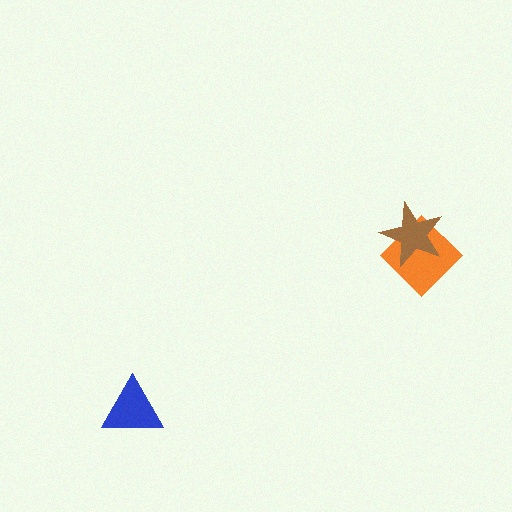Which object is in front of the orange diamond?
The brown star is in front of the orange diamond.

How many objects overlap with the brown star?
1 object overlaps with the brown star.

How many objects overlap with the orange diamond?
1 object overlaps with the orange diamond.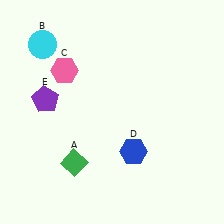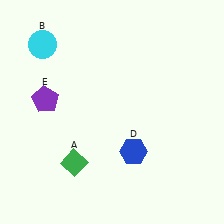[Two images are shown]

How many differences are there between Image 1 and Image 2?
There is 1 difference between the two images.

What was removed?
The pink hexagon (C) was removed in Image 2.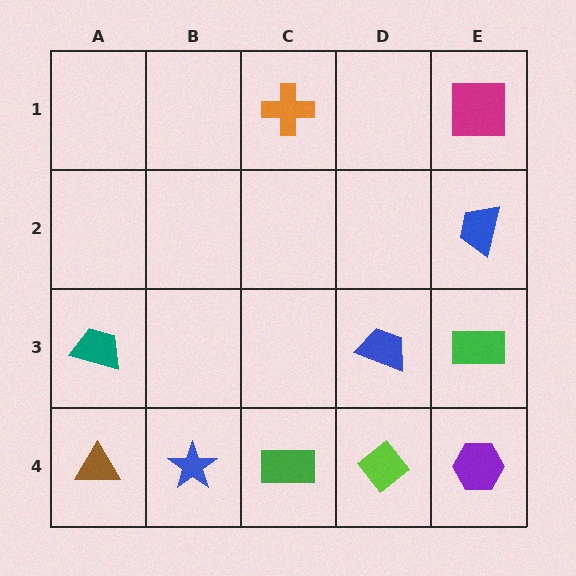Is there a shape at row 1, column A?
No, that cell is empty.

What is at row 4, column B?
A blue star.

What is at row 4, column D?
A lime diamond.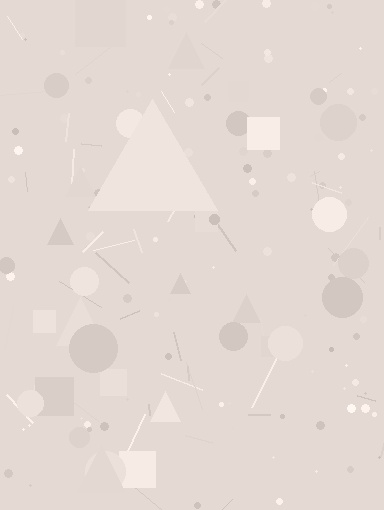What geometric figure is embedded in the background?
A triangle is embedded in the background.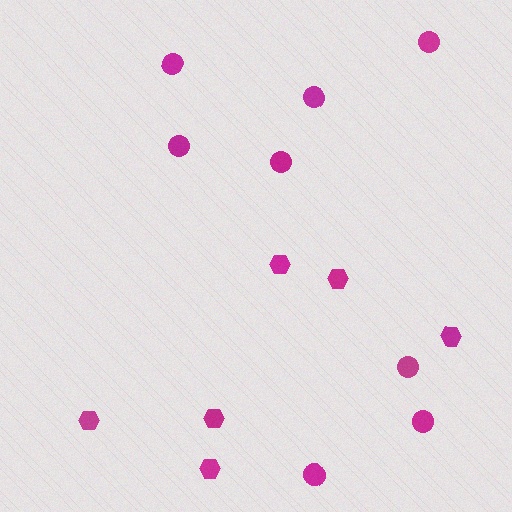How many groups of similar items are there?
There are 2 groups: one group of hexagons (6) and one group of circles (8).